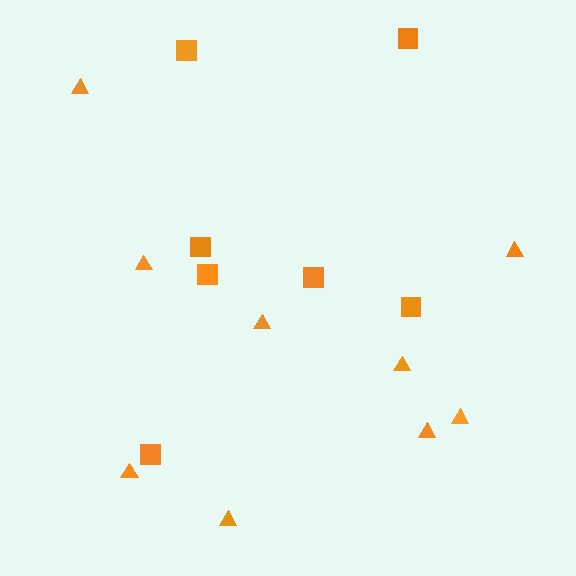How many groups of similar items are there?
There are 2 groups: one group of squares (7) and one group of triangles (9).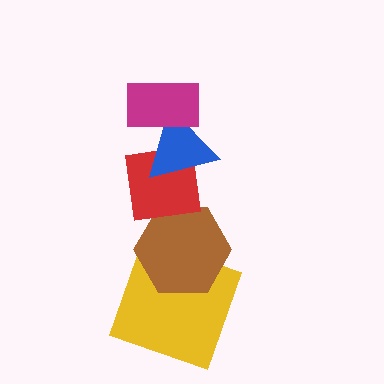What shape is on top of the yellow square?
The brown hexagon is on top of the yellow square.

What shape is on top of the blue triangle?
The magenta rectangle is on top of the blue triangle.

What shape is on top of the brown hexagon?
The red square is on top of the brown hexagon.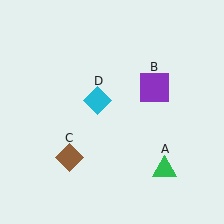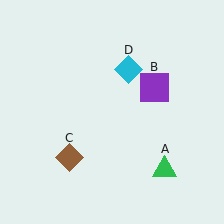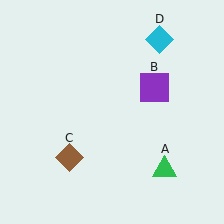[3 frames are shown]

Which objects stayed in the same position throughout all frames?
Green triangle (object A) and purple square (object B) and brown diamond (object C) remained stationary.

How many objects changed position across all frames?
1 object changed position: cyan diamond (object D).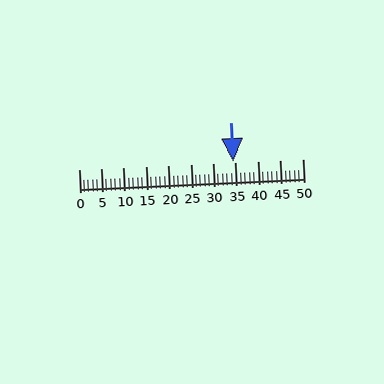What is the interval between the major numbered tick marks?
The major tick marks are spaced 5 units apart.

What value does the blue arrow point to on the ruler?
The blue arrow points to approximately 34.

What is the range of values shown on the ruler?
The ruler shows values from 0 to 50.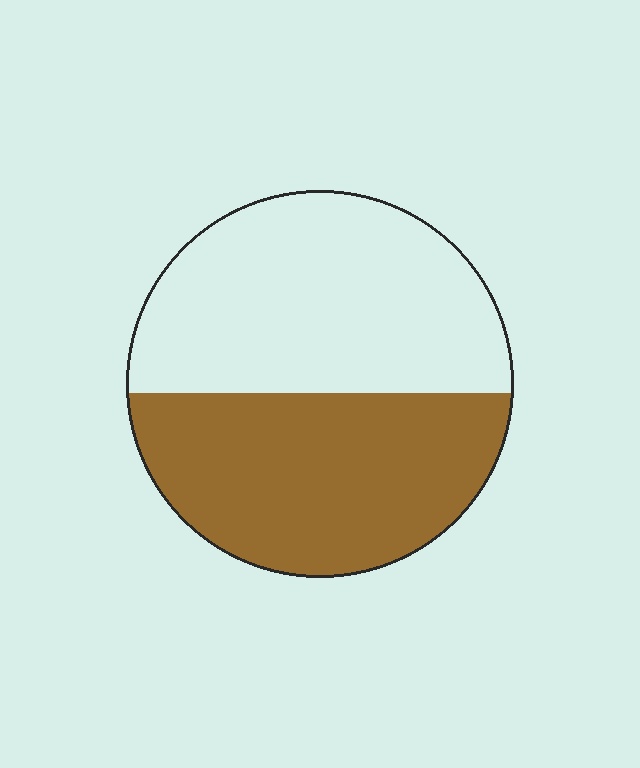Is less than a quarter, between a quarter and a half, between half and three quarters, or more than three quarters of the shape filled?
Between a quarter and a half.